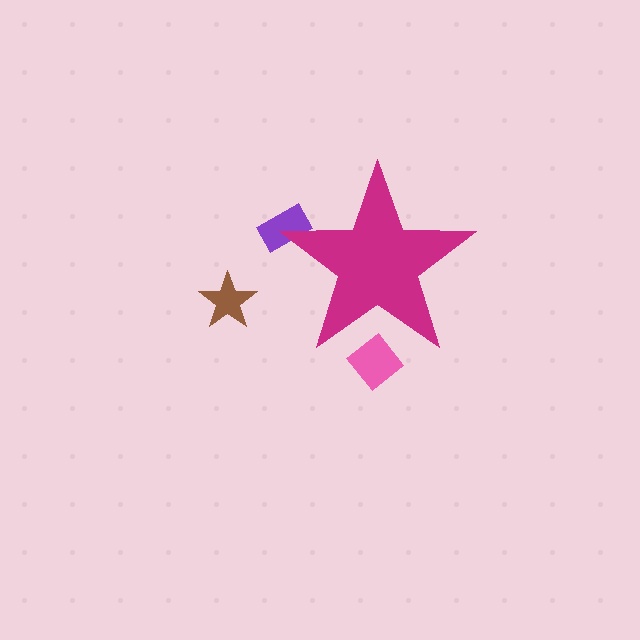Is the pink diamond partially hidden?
Yes, the pink diamond is partially hidden behind the magenta star.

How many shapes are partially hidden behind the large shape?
2 shapes are partially hidden.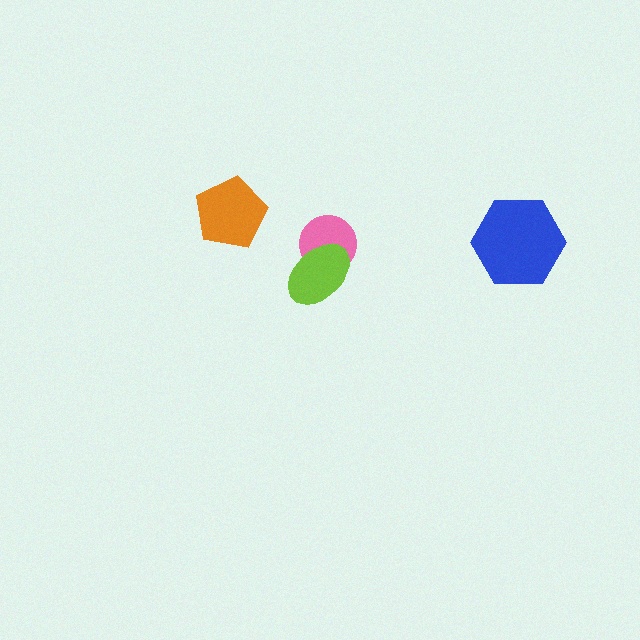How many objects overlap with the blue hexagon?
0 objects overlap with the blue hexagon.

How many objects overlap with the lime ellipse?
1 object overlaps with the lime ellipse.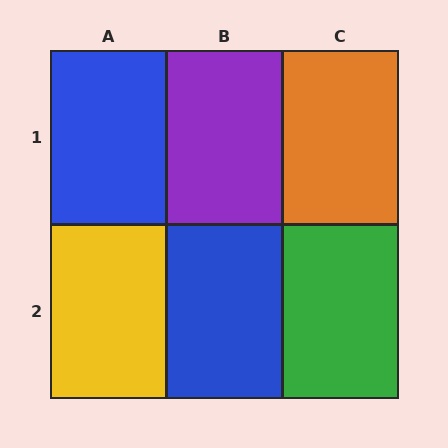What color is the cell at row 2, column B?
Blue.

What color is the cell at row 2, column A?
Yellow.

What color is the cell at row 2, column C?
Green.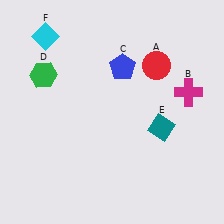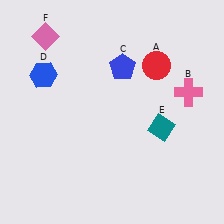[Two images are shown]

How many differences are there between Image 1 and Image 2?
There are 3 differences between the two images.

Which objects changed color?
B changed from magenta to pink. D changed from green to blue. F changed from cyan to pink.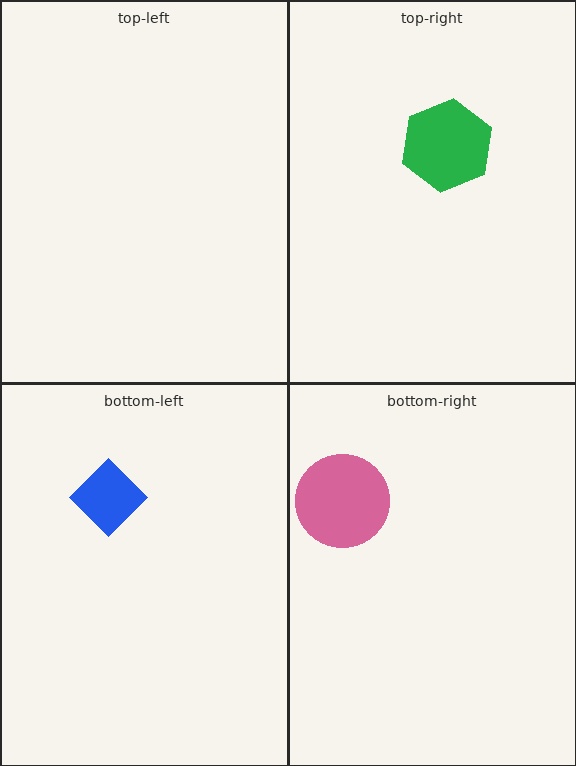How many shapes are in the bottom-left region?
1.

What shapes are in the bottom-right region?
The pink circle.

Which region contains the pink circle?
The bottom-right region.